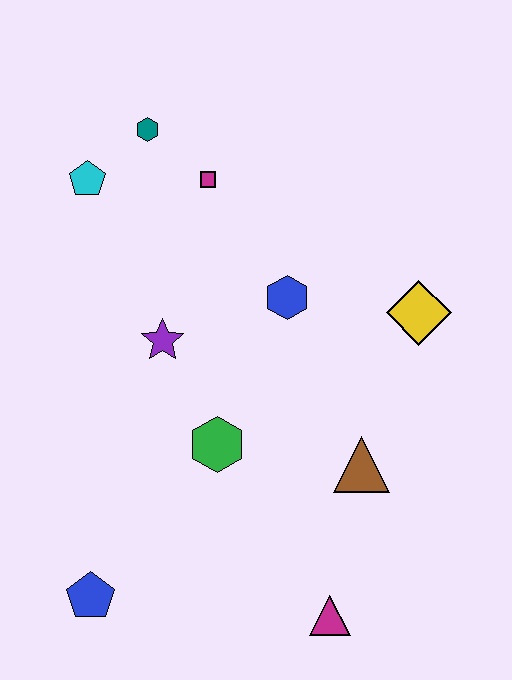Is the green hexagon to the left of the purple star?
No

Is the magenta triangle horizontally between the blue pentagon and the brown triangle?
Yes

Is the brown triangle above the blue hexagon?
No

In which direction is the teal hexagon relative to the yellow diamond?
The teal hexagon is to the left of the yellow diamond.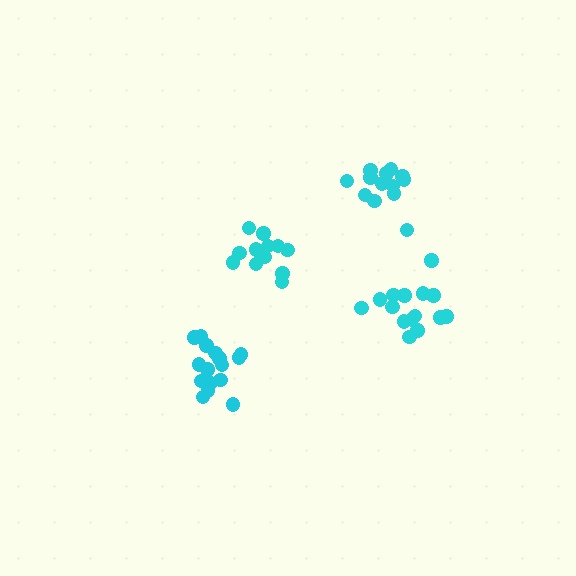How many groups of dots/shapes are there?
There are 4 groups.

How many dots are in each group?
Group 1: 13 dots, Group 2: 17 dots, Group 3: 15 dots, Group 4: 13 dots (58 total).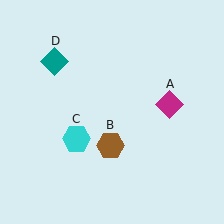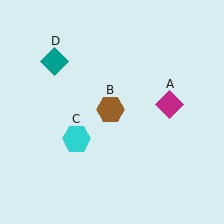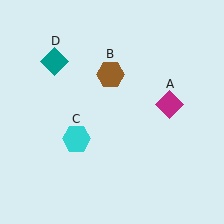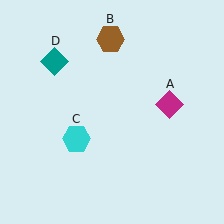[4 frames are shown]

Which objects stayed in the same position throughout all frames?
Magenta diamond (object A) and cyan hexagon (object C) and teal diamond (object D) remained stationary.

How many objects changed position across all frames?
1 object changed position: brown hexagon (object B).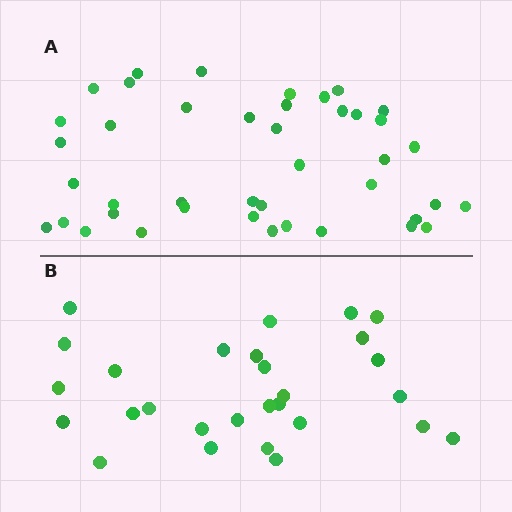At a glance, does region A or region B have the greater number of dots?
Region A (the top region) has more dots.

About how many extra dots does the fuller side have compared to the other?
Region A has approximately 15 more dots than region B.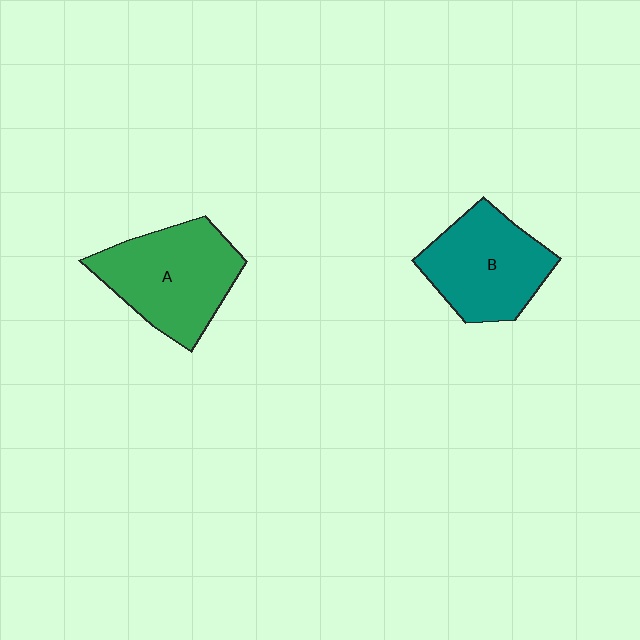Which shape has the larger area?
Shape A (green).